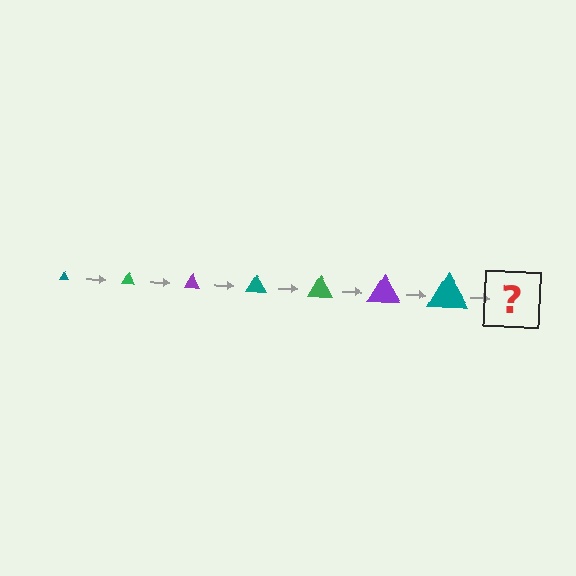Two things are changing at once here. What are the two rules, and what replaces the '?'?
The two rules are that the triangle grows larger each step and the color cycles through teal, green, and purple. The '?' should be a green triangle, larger than the previous one.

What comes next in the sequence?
The next element should be a green triangle, larger than the previous one.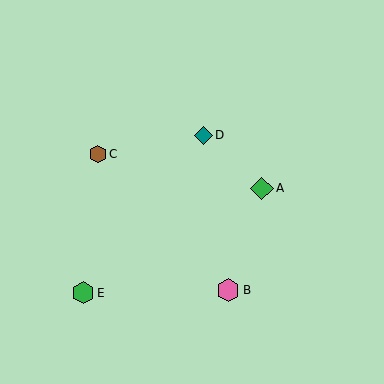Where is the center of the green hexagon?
The center of the green hexagon is at (83, 293).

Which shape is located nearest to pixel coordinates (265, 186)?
The green diamond (labeled A) at (262, 188) is nearest to that location.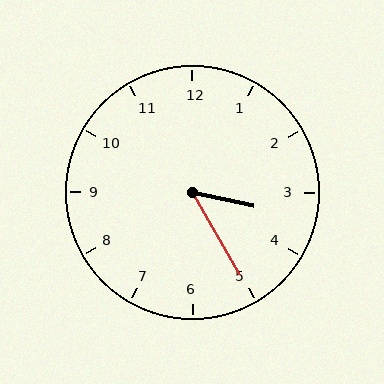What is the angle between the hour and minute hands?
Approximately 48 degrees.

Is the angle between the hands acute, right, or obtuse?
It is acute.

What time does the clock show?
3:25.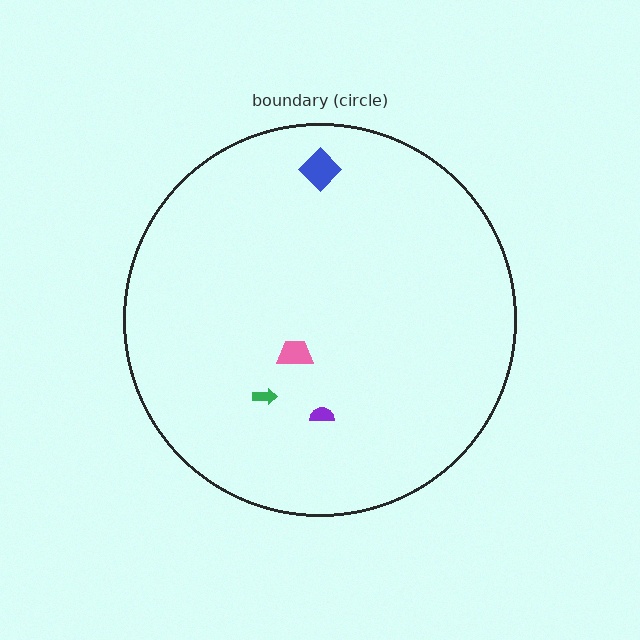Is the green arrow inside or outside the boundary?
Inside.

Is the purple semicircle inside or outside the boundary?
Inside.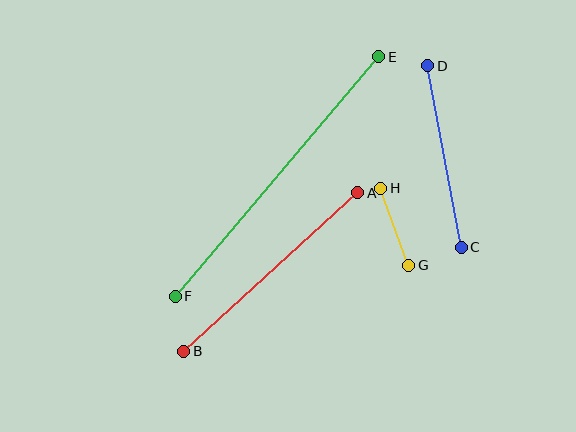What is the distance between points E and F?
The distance is approximately 314 pixels.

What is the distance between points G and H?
The distance is approximately 82 pixels.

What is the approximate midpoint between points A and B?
The midpoint is at approximately (271, 272) pixels.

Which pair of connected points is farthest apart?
Points E and F are farthest apart.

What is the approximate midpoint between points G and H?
The midpoint is at approximately (395, 227) pixels.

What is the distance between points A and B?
The distance is approximately 235 pixels.